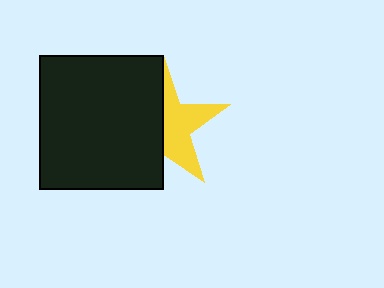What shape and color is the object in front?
The object in front is a black rectangle.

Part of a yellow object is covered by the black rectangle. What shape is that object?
It is a star.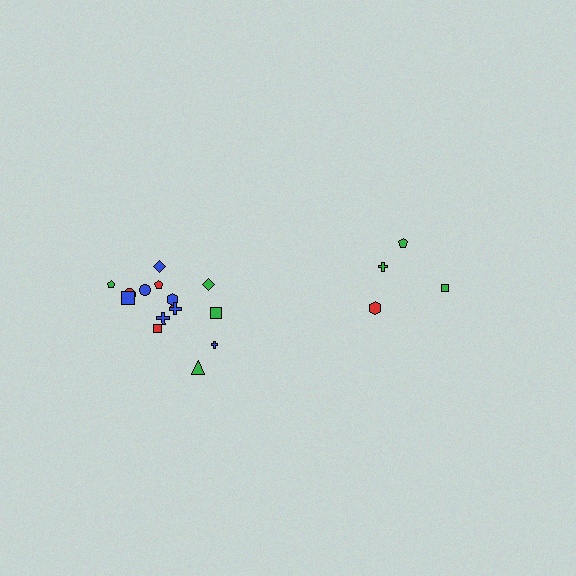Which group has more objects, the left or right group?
The left group.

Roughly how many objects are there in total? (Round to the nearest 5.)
Roughly 20 objects in total.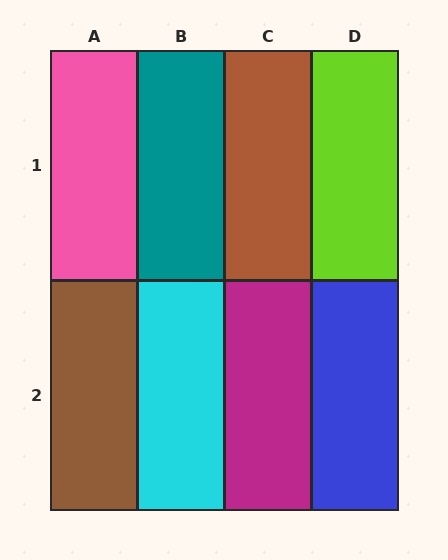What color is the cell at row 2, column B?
Cyan.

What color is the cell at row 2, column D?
Blue.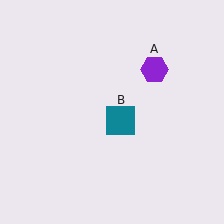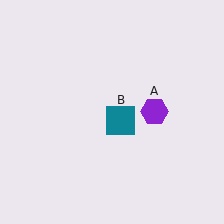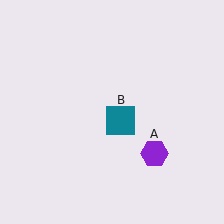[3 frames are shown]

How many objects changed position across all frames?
1 object changed position: purple hexagon (object A).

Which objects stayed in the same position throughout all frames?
Teal square (object B) remained stationary.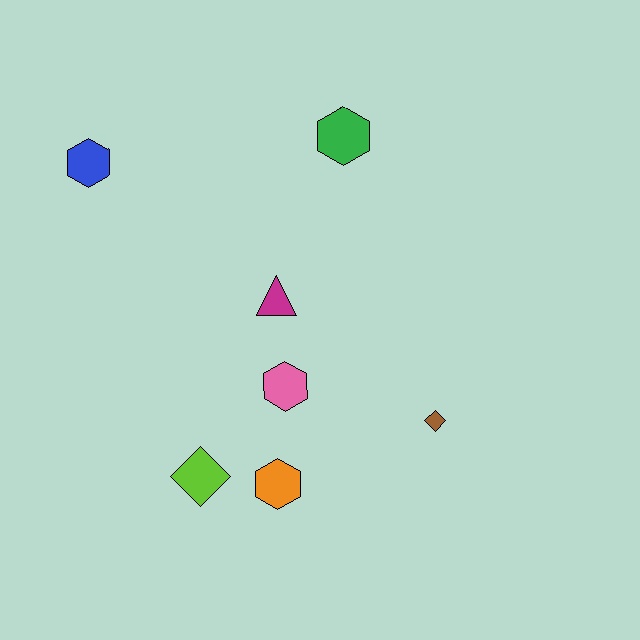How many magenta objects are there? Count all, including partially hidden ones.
There is 1 magenta object.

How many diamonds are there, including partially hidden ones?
There are 2 diamonds.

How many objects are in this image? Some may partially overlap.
There are 7 objects.